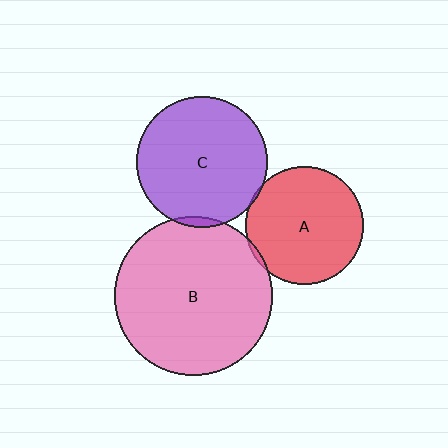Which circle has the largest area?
Circle B (pink).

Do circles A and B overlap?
Yes.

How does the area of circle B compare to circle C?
Approximately 1.5 times.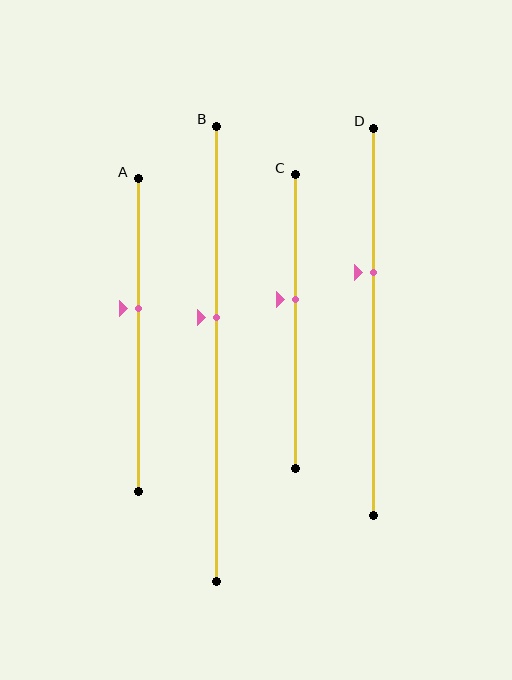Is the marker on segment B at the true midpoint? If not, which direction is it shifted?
No, the marker on segment B is shifted upward by about 8% of the segment length.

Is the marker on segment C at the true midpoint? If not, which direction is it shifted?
No, the marker on segment C is shifted upward by about 7% of the segment length.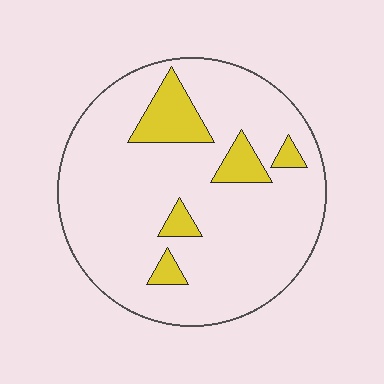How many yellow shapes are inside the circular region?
5.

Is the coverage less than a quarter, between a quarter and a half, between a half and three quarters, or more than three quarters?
Less than a quarter.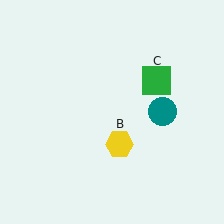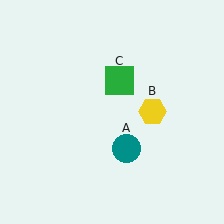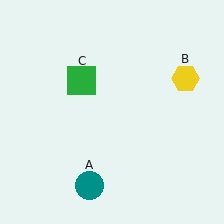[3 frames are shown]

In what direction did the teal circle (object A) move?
The teal circle (object A) moved down and to the left.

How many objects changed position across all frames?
3 objects changed position: teal circle (object A), yellow hexagon (object B), green square (object C).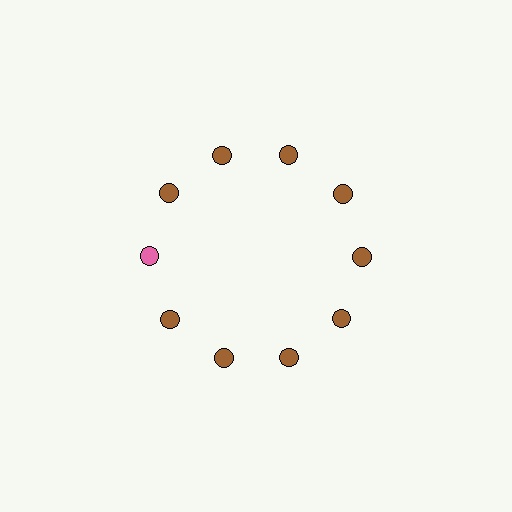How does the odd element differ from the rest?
It has a different color: pink instead of brown.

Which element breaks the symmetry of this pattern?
The pink circle at roughly the 9 o'clock position breaks the symmetry. All other shapes are brown circles.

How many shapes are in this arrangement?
There are 10 shapes arranged in a ring pattern.